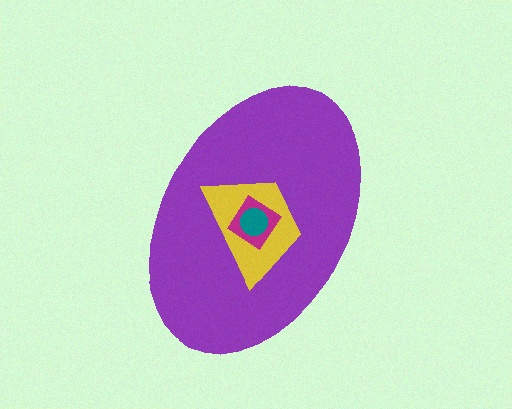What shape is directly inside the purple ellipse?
The yellow trapezoid.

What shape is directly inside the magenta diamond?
The teal circle.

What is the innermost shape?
The teal circle.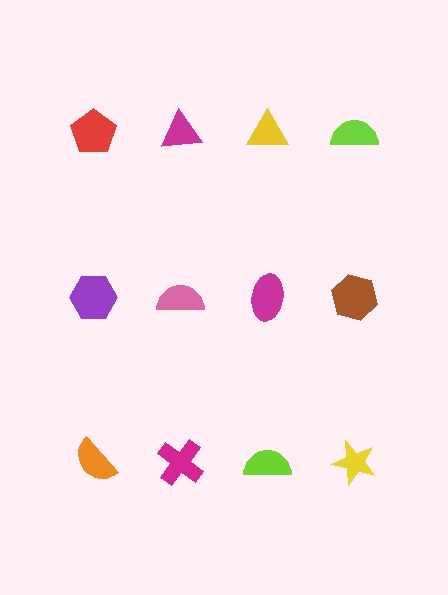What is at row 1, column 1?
A red pentagon.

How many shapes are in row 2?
4 shapes.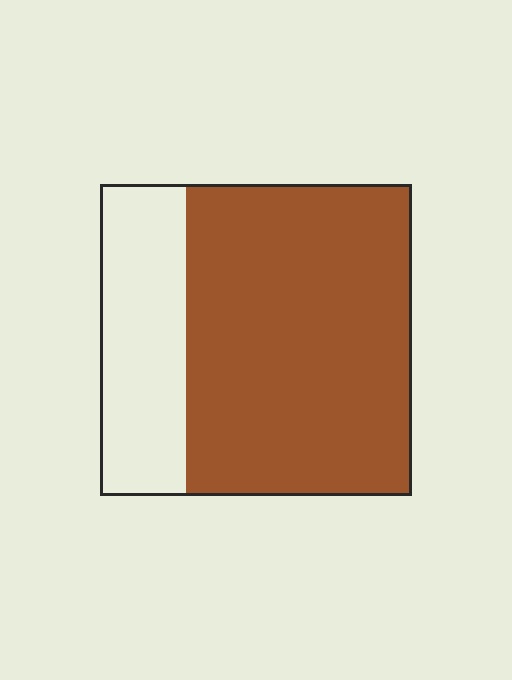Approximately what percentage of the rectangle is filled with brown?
Approximately 70%.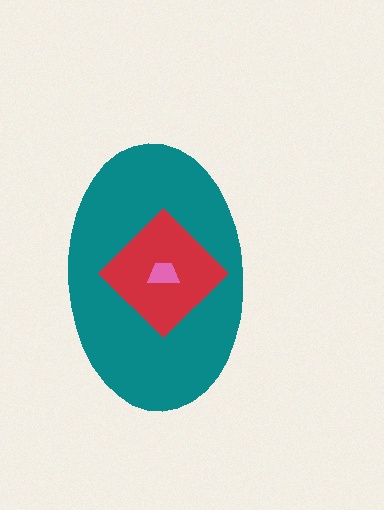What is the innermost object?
The pink trapezoid.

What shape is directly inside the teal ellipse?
The red diamond.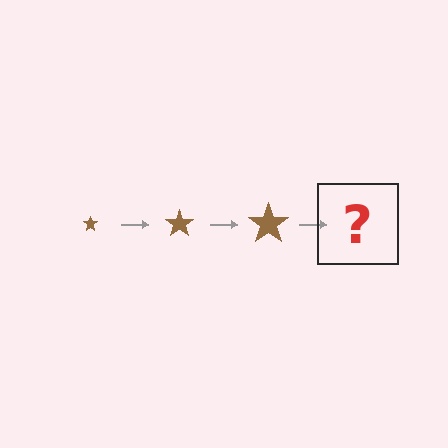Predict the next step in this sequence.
The next step is a brown star, larger than the previous one.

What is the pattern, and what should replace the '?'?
The pattern is that the star gets progressively larger each step. The '?' should be a brown star, larger than the previous one.